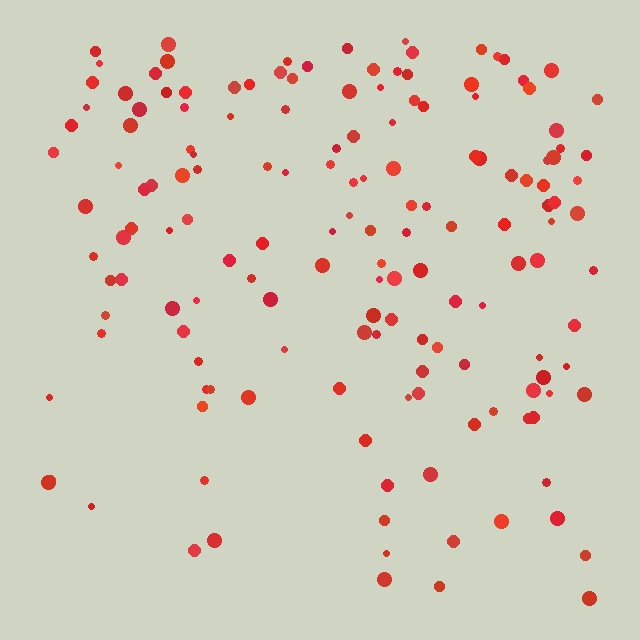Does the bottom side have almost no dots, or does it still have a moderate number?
Still a moderate number, just noticeably fewer than the top.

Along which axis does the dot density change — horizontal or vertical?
Vertical.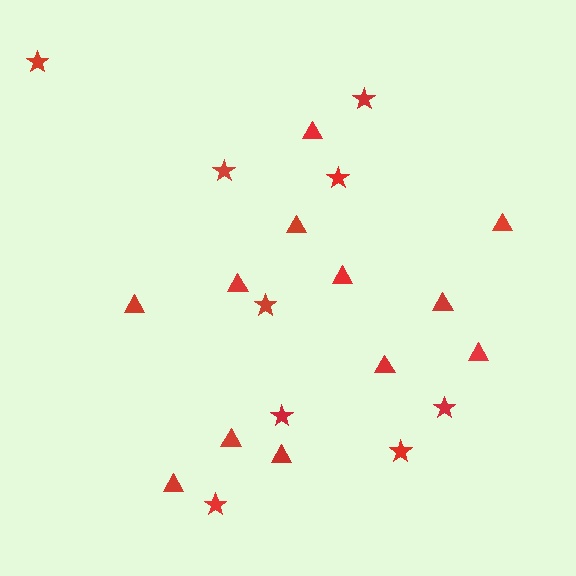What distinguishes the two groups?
There are 2 groups: one group of stars (9) and one group of triangles (12).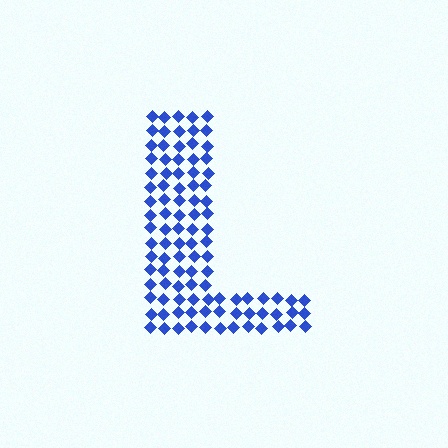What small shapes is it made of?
It is made of small diamonds.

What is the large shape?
The large shape is the letter L.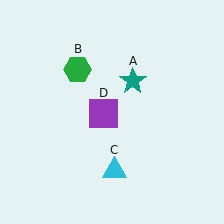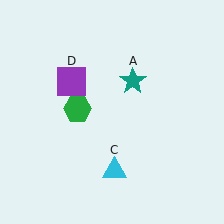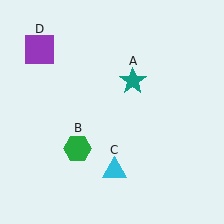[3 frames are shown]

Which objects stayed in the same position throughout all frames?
Teal star (object A) and cyan triangle (object C) remained stationary.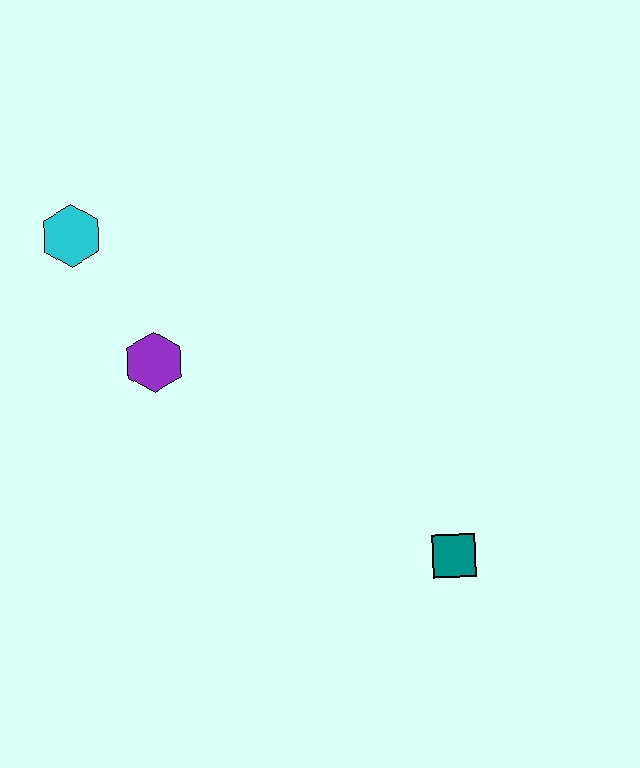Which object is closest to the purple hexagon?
The cyan hexagon is closest to the purple hexagon.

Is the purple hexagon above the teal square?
Yes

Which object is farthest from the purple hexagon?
The teal square is farthest from the purple hexagon.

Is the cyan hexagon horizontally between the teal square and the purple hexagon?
No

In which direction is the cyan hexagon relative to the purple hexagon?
The cyan hexagon is above the purple hexagon.